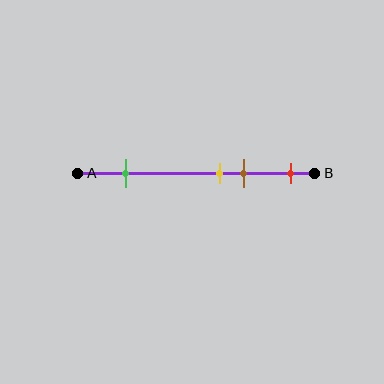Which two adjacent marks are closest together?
The yellow and brown marks are the closest adjacent pair.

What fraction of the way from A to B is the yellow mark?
The yellow mark is approximately 60% (0.6) of the way from A to B.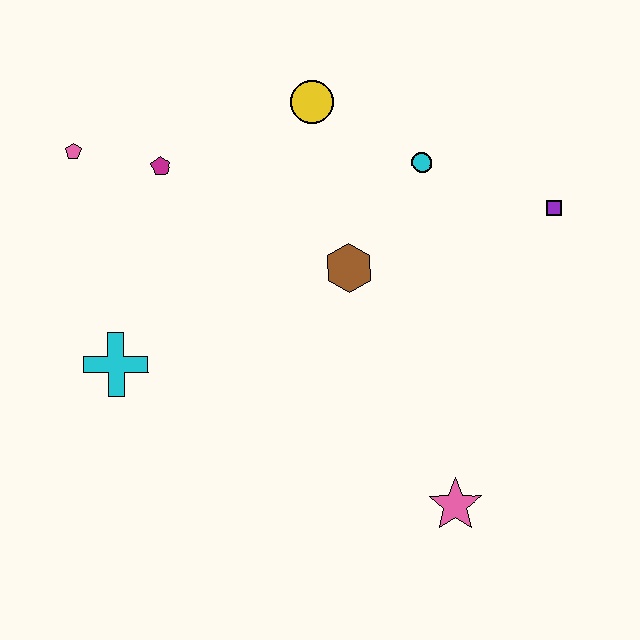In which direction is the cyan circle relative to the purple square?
The cyan circle is to the left of the purple square.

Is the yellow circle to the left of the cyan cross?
No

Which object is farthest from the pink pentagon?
The pink star is farthest from the pink pentagon.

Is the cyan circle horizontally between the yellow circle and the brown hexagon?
No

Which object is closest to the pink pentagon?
The magenta pentagon is closest to the pink pentagon.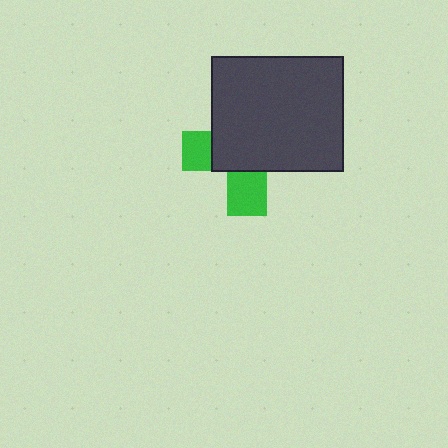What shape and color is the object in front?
The object in front is a dark gray rectangle.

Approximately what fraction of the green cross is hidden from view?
Roughly 66% of the green cross is hidden behind the dark gray rectangle.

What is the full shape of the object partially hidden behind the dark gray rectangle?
The partially hidden object is a green cross.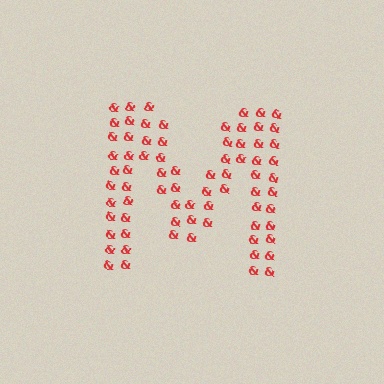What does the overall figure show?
The overall figure shows the letter M.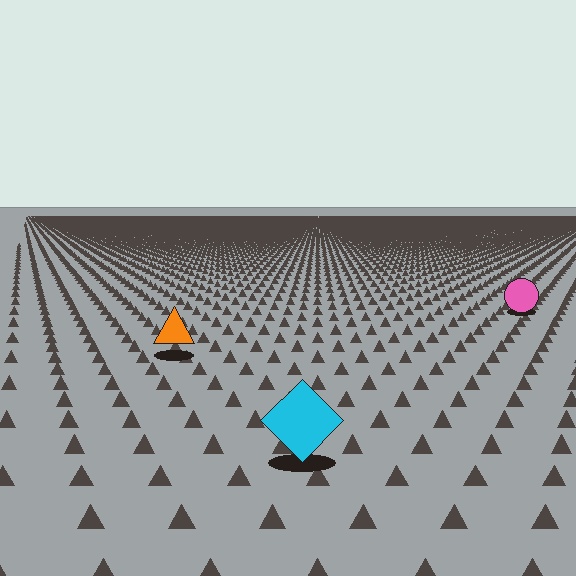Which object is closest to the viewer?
The cyan diamond is closest. The texture marks near it are larger and more spread out.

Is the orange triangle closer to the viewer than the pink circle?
Yes. The orange triangle is closer — you can tell from the texture gradient: the ground texture is coarser near it.